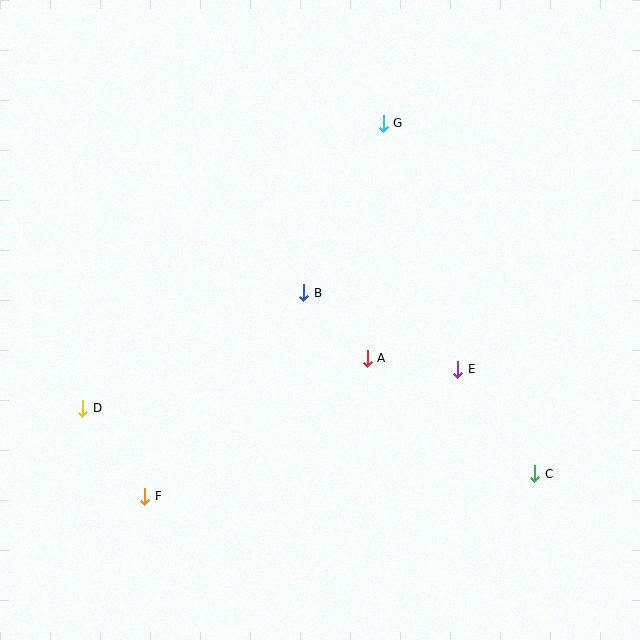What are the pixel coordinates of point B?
Point B is at (304, 293).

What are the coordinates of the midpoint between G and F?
The midpoint between G and F is at (264, 310).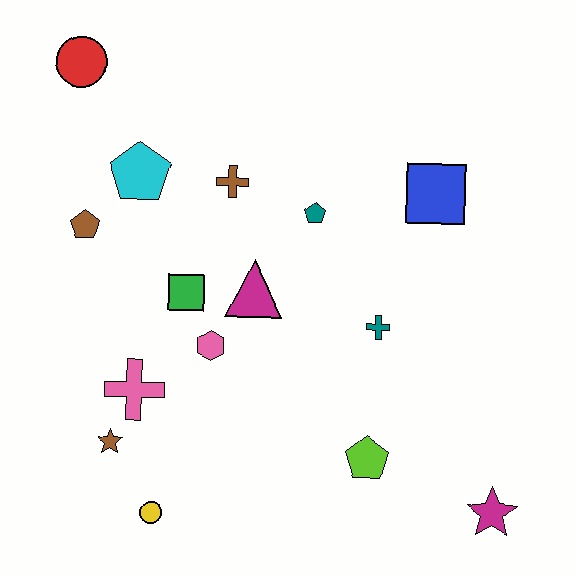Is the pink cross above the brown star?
Yes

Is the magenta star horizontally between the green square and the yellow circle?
No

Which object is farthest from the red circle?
The magenta star is farthest from the red circle.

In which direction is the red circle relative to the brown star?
The red circle is above the brown star.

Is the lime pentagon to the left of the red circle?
No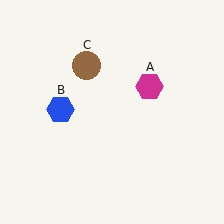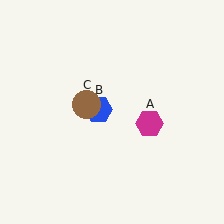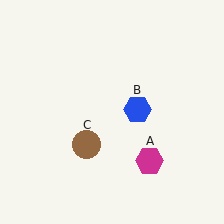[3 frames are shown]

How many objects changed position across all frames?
3 objects changed position: magenta hexagon (object A), blue hexagon (object B), brown circle (object C).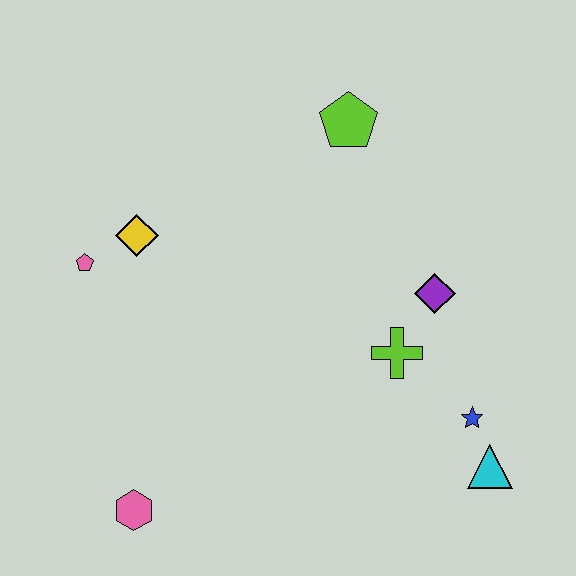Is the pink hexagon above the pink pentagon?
No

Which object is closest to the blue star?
The cyan triangle is closest to the blue star.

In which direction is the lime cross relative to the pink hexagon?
The lime cross is to the right of the pink hexagon.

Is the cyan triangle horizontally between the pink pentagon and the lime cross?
No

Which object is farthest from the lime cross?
The pink pentagon is farthest from the lime cross.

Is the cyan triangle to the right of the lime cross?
Yes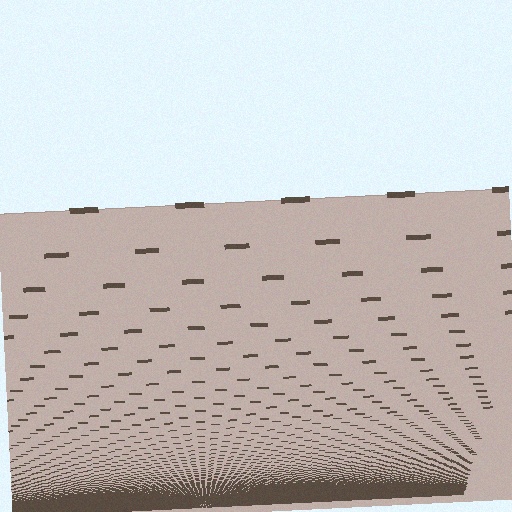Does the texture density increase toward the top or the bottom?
Density increases toward the bottom.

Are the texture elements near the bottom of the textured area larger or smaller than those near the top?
Smaller. The gradient is inverted — elements near the bottom are smaller and denser.